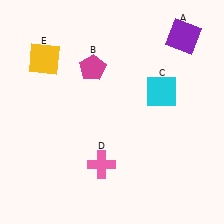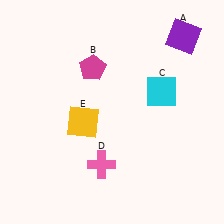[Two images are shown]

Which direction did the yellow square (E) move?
The yellow square (E) moved down.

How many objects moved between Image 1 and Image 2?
1 object moved between the two images.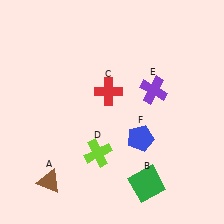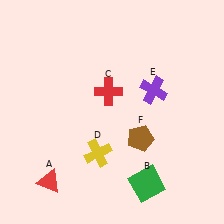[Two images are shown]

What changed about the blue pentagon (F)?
In Image 1, F is blue. In Image 2, it changed to brown.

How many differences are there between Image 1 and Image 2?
There are 3 differences between the two images.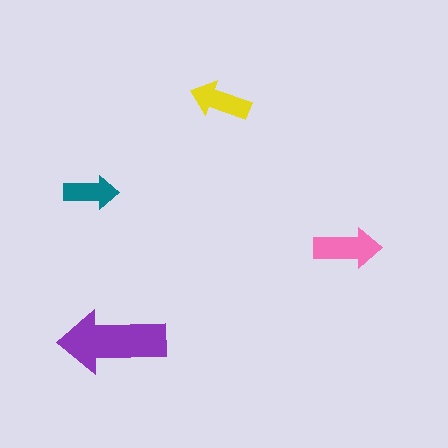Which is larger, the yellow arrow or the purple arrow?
The purple one.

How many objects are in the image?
There are 4 objects in the image.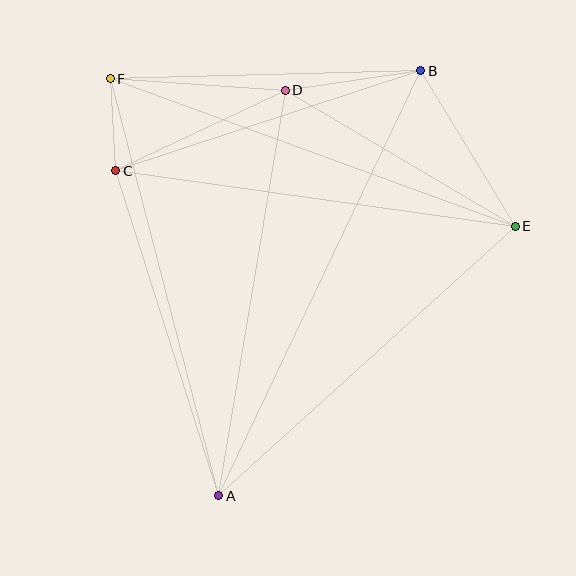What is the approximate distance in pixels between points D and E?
The distance between D and E is approximately 267 pixels.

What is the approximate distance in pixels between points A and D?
The distance between A and D is approximately 411 pixels.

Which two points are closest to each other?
Points C and F are closest to each other.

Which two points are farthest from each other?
Points A and B are farthest from each other.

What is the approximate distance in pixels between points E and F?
The distance between E and F is approximately 431 pixels.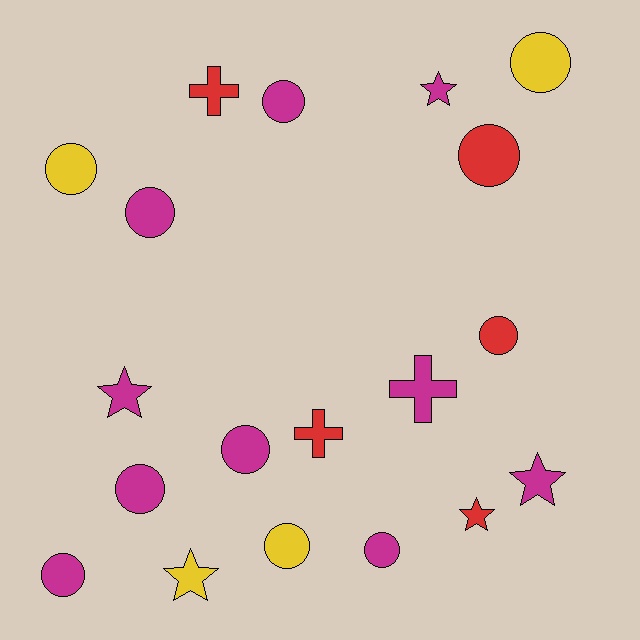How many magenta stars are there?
There are 3 magenta stars.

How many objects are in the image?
There are 19 objects.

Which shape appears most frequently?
Circle, with 11 objects.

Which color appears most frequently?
Magenta, with 10 objects.